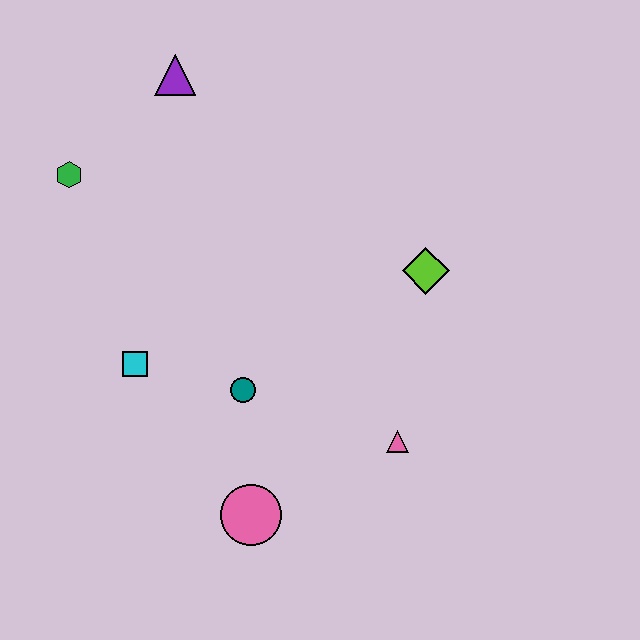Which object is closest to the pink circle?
The teal circle is closest to the pink circle.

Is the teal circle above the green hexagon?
No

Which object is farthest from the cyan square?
The lime diamond is farthest from the cyan square.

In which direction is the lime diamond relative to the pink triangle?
The lime diamond is above the pink triangle.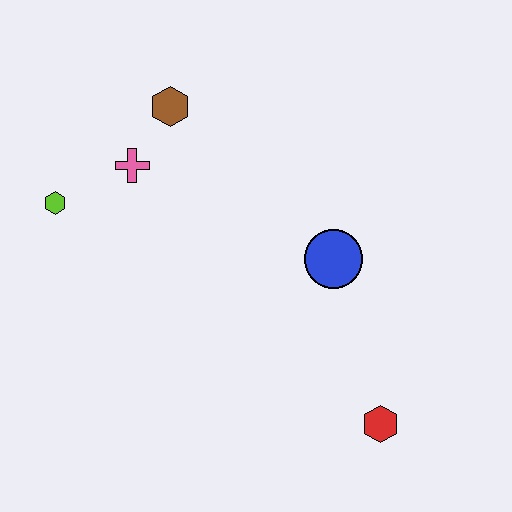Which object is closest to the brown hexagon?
The pink cross is closest to the brown hexagon.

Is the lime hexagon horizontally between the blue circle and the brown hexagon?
No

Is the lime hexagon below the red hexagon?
No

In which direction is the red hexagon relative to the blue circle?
The red hexagon is below the blue circle.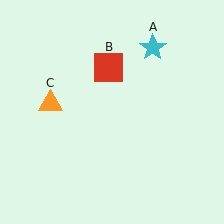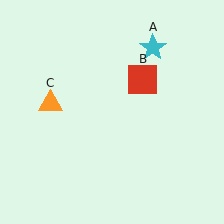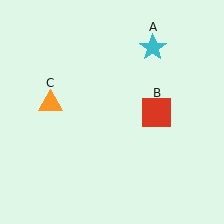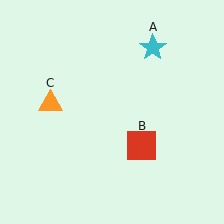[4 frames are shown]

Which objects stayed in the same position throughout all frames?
Cyan star (object A) and orange triangle (object C) remained stationary.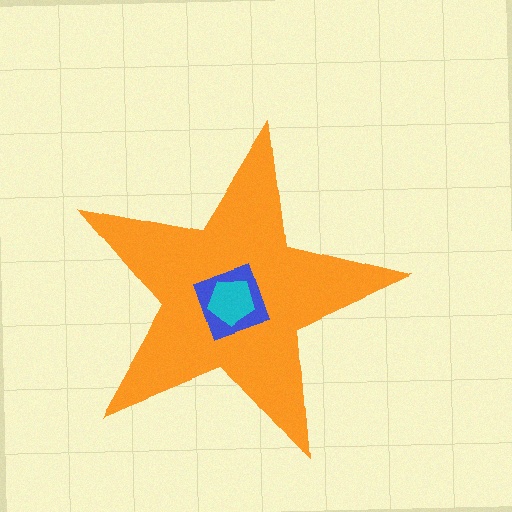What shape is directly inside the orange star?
The blue square.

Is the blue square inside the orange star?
Yes.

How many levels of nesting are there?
3.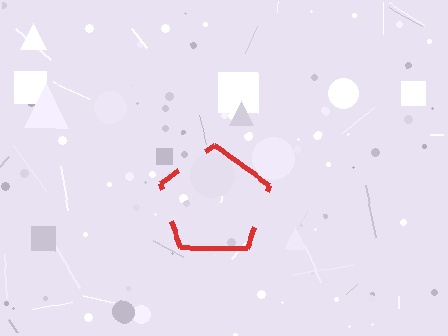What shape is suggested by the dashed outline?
The dashed outline suggests a pentagon.